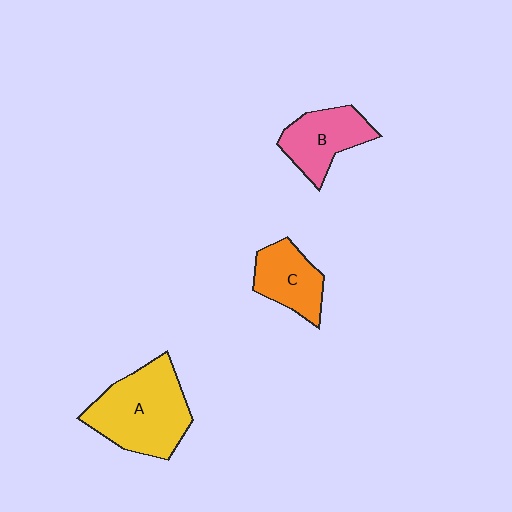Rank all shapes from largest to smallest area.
From largest to smallest: A (yellow), B (pink), C (orange).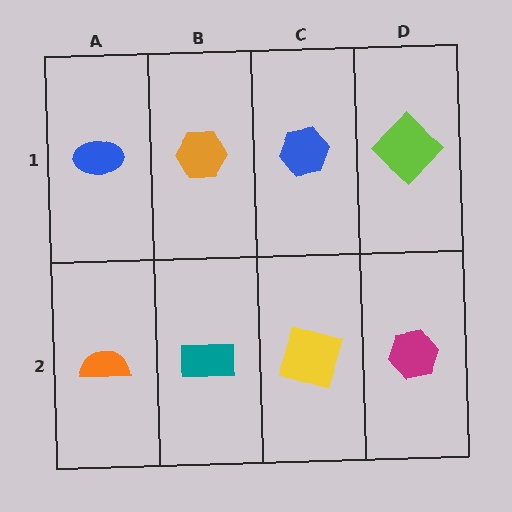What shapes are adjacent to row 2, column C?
A blue hexagon (row 1, column C), a teal rectangle (row 2, column B), a magenta hexagon (row 2, column D).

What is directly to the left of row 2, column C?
A teal rectangle.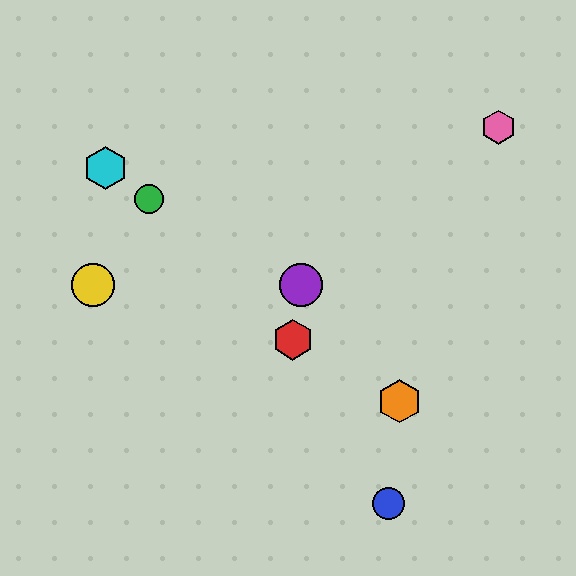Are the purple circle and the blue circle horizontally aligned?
No, the purple circle is at y≈285 and the blue circle is at y≈503.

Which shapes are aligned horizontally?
The yellow circle, the purple circle are aligned horizontally.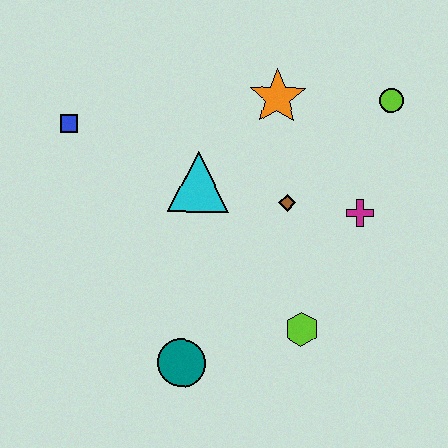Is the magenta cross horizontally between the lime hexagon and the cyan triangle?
No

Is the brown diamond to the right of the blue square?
Yes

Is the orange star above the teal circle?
Yes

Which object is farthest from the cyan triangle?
The lime circle is farthest from the cyan triangle.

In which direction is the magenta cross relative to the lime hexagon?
The magenta cross is above the lime hexagon.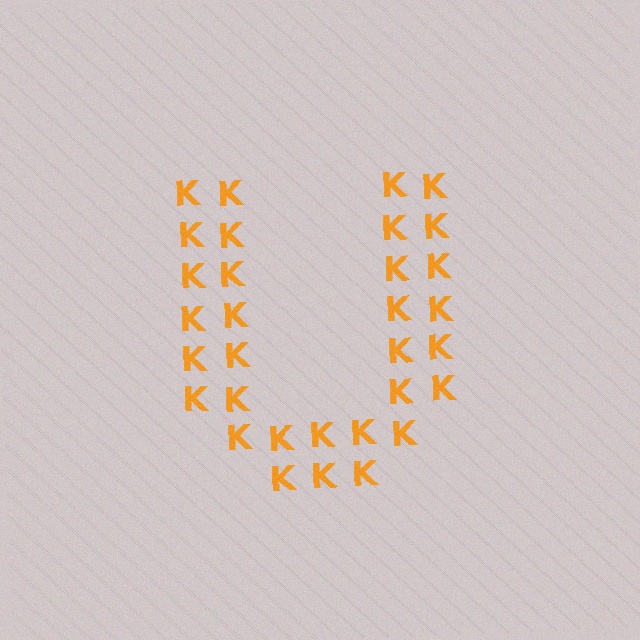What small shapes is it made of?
It is made of small letter K's.